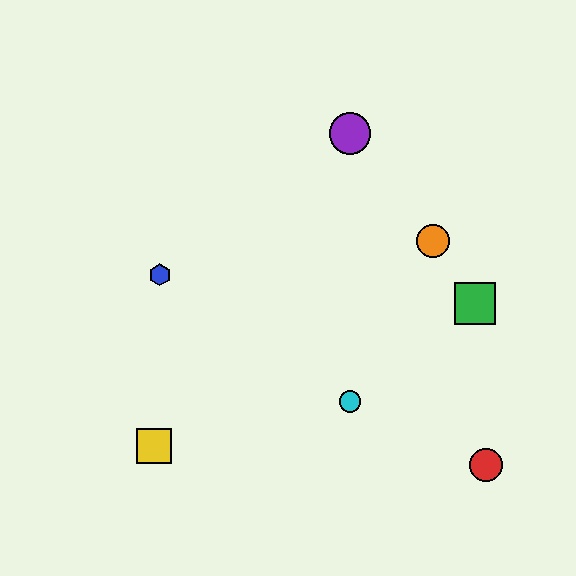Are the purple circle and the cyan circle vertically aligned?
Yes, both are at x≈350.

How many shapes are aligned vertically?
2 shapes (the purple circle, the cyan circle) are aligned vertically.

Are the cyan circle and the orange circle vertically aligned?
No, the cyan circle is at x≈350 and the orange circle is at x≈433.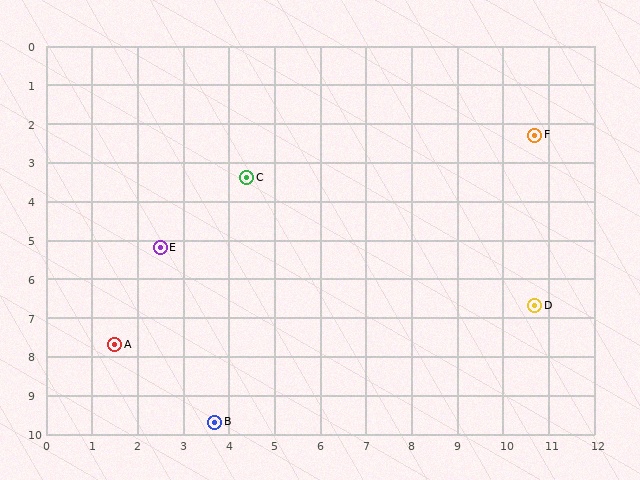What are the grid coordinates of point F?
Point F is at approximately (10.7, 2.3).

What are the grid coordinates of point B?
Point B is at approximately (3.7, 9.7).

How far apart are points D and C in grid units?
Points D and C are about 7.1 grid units apart.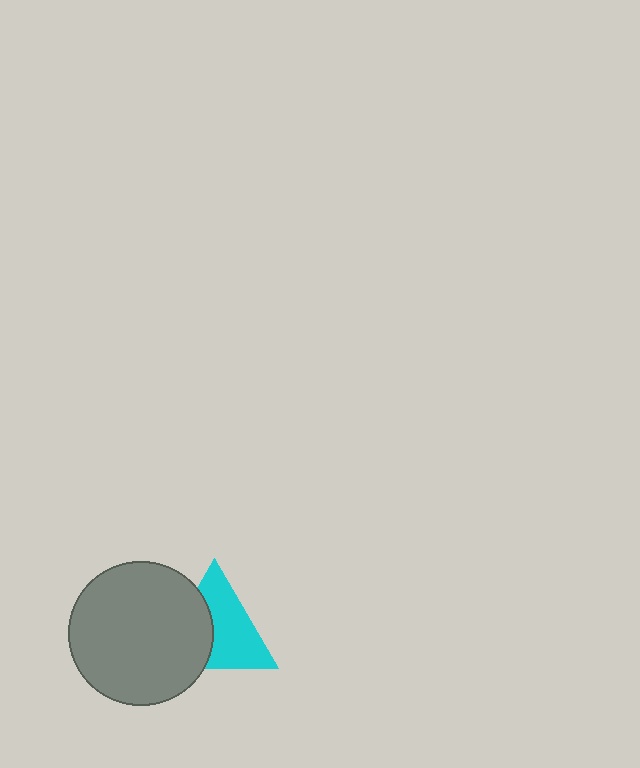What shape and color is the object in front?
The object in front is a gray circle.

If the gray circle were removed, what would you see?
You would see the complete cyan triangle.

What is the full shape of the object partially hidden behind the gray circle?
The partially hidden object is a cyan triangle.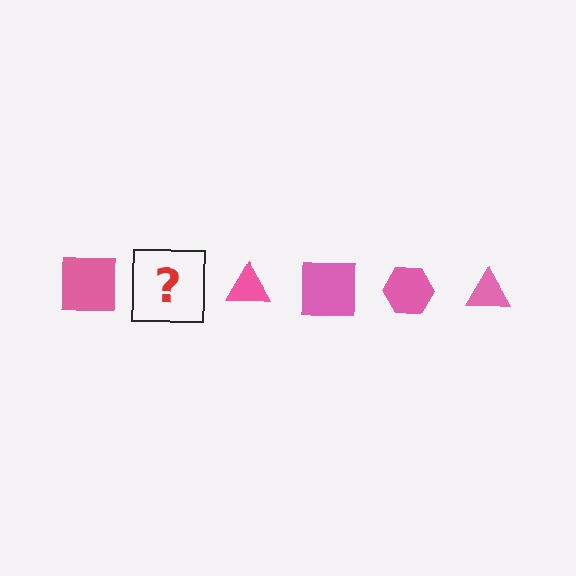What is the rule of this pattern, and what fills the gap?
The rule is that the pattern cycles through square, hexagon, triangle shapes in pink. The gap should be filled with a pink hexagon.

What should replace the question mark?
The question mark should be replaced with a pink hexagon.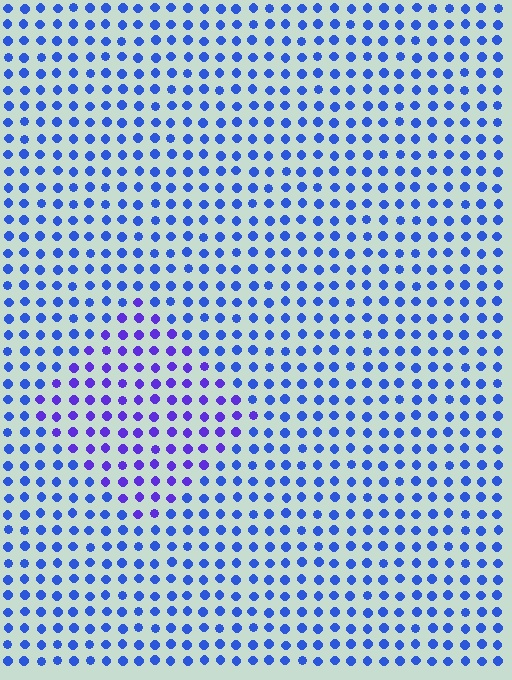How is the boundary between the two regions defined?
The boundary is defined purely by a slight shift in hue (about 32 degrees). Spacing, size, and orientation are identical on both sides.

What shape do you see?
I see a diamond.